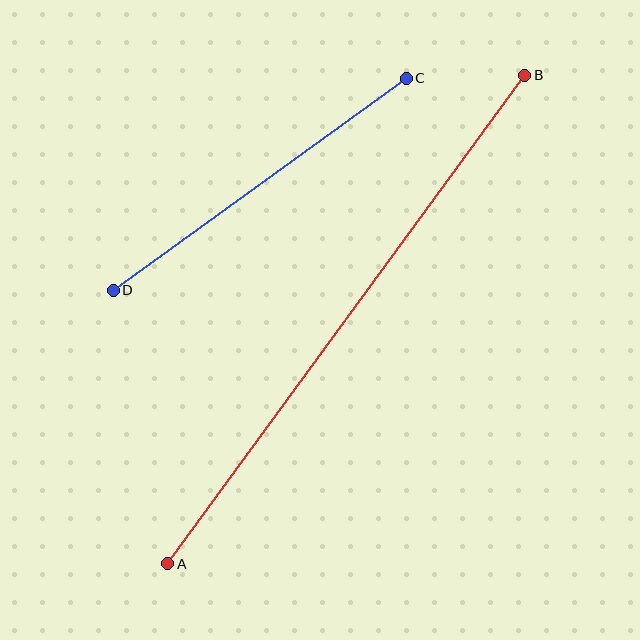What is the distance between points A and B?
The distance is approximately 605 pixels.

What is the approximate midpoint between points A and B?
The midpoint is at approximately (346, 319) pixels.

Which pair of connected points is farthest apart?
Points A and B are farthest apart.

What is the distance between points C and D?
The distance is approximately 362 pixels.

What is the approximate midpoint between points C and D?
The midpoint is at approximately (260, 184) pixels.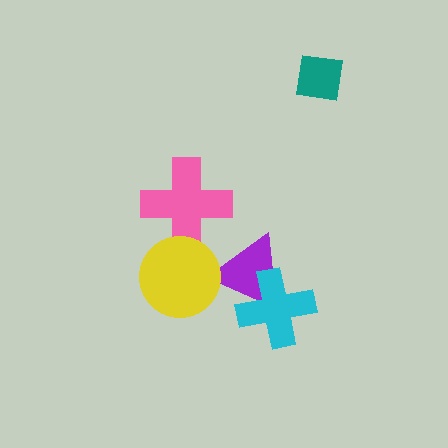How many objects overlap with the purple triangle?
2 objects overlap with the purple triangle.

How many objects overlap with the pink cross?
1 object overlaps with the pink cross.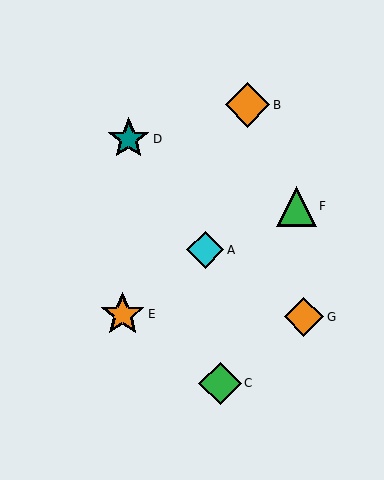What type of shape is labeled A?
Shape A is a cyan diamond.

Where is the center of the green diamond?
The center of the green diamond is at (220, 383).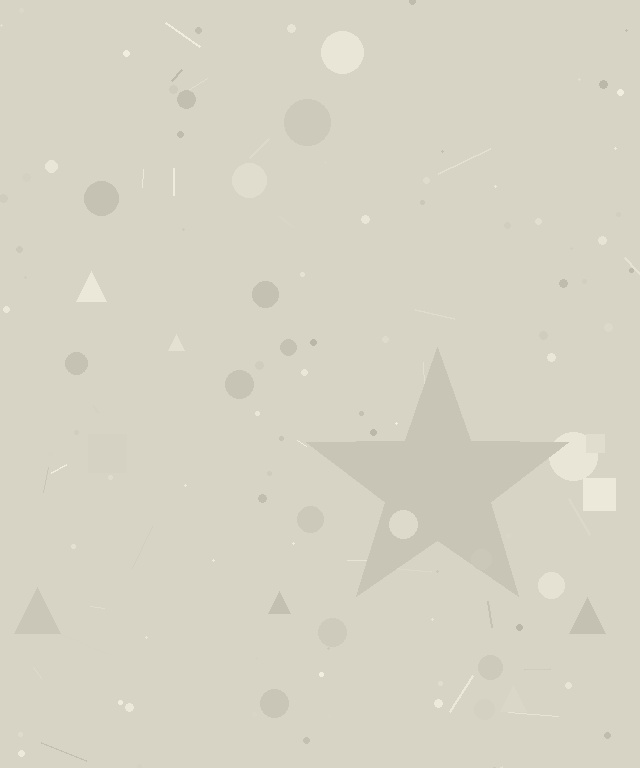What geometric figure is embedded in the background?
A star is embedded in the background.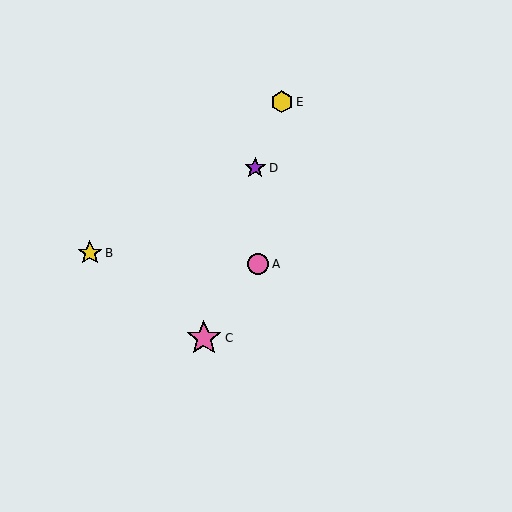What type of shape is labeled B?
Shape B is a yellow star.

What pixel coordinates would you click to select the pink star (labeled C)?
Click at (204, 338) to select the pink star C.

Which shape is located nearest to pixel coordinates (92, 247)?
The yellow star (labeled B) at (90, 253) is nearest to that location.